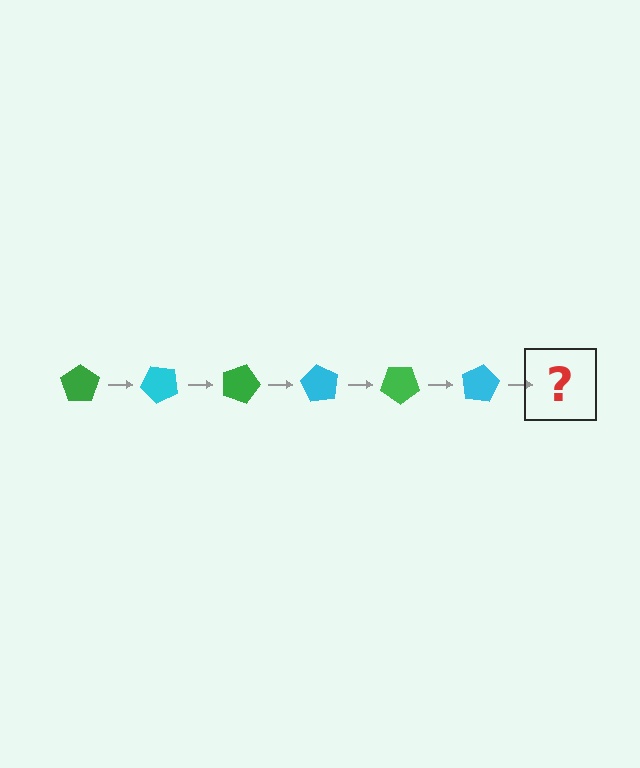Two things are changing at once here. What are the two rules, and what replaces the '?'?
The two rules are that it rotates 45 degrees each step and the color cycles through green and cyan. The '?' should be a green pentagon, rotated 270 degrees from the start.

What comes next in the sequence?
The next element should be a green pentagon, rotated 270 degrees from the start.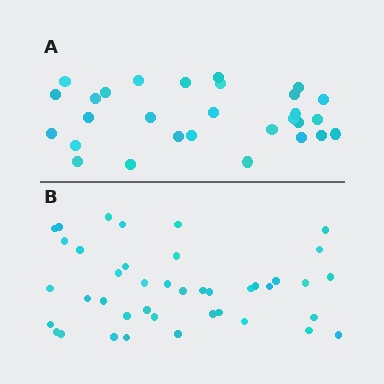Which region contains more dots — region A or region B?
Region B (the bottom region) has more dots.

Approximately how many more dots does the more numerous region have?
Region B has roughly 12 or so more dots than region A.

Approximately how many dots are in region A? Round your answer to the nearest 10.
About 30 dots. (The exact count is 29, which rounds to 30.)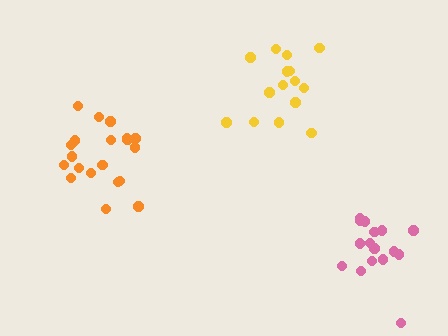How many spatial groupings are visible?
There are 3 spatial groupings.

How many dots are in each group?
Group 1: 16 dots, Group 2: 20 dots, Group 3: 15 dots (51 total).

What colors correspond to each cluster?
The clusters are colored: pink, orange, yellow.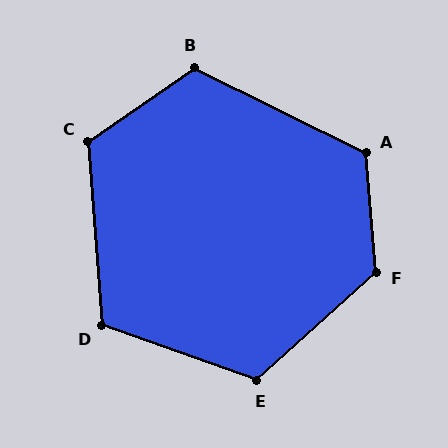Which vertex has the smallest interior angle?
D, at approximately 114 degrees.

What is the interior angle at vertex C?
Approximately 121 degrees (obtuse).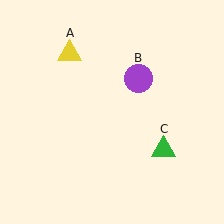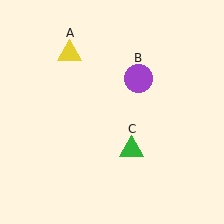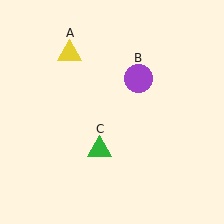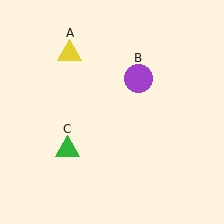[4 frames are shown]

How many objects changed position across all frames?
1 object changed position: green triangle (object C).